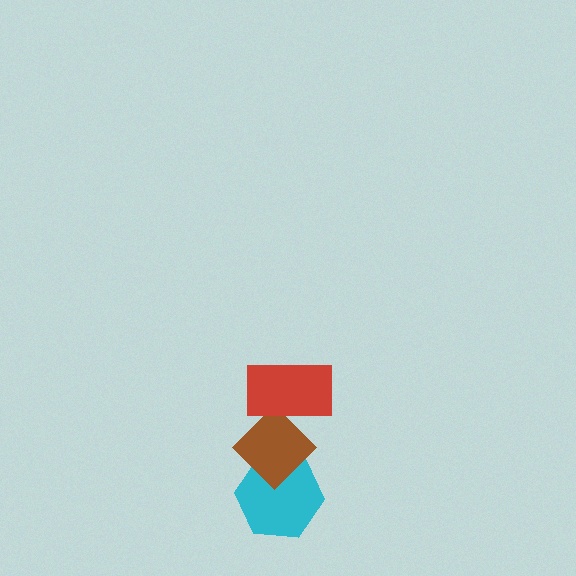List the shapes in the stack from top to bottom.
From top to bottom: the red rectangle, the brown diamond, the cyan hexagon.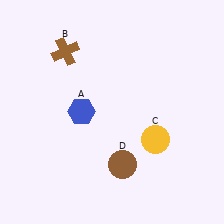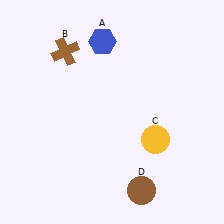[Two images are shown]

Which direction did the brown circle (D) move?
The brown circle (D) moved down.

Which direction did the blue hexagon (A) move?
The blue hexagon (A) moved up.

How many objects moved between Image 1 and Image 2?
2 objects moved between the two images.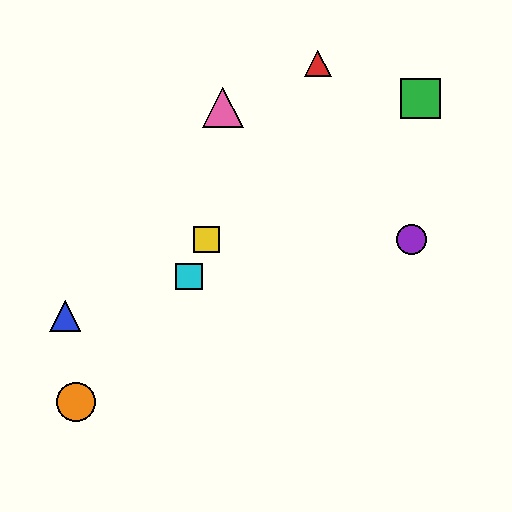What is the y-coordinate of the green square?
The green square is at y≈98.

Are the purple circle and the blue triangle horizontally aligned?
No, the purple circle is at y≈239 and the blue triangle is at y≈316.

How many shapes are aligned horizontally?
2 shapes (the yellow square, the purple circle) are aligned horizontally.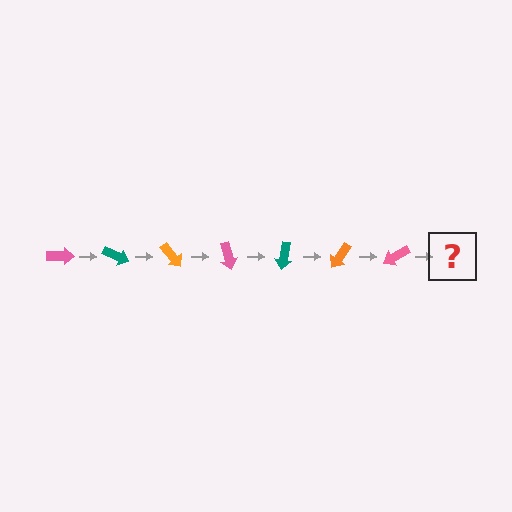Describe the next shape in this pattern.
It should be a teal arrow, rotated 175 degrees from the start.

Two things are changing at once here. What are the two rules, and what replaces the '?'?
The two rules are that it rotates 25 degrees each step and the color cycles through pink, teal, and orange. The '?' should be a teal arrow, rotated 175 degrees from the start.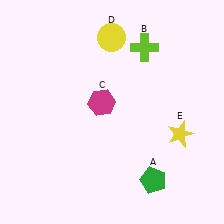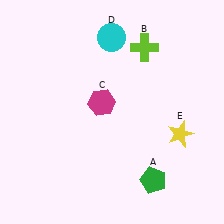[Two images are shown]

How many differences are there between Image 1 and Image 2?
There is 1 difference between the two images.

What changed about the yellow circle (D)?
In Image 1, D is yellow. In Image 2, it changed to cyan.